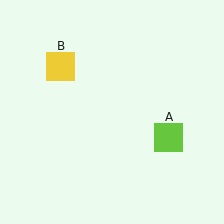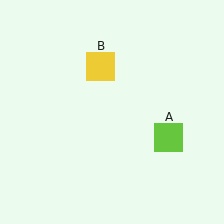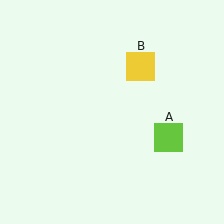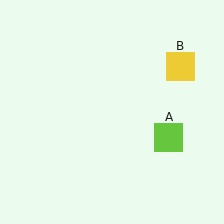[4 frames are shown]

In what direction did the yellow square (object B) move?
The yellow square (object B) moved right.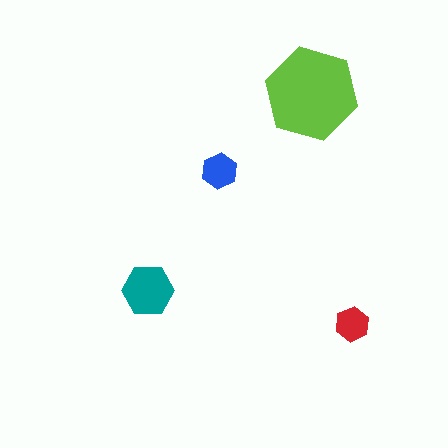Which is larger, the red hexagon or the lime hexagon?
The lime one.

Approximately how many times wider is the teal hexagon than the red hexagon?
About 1.5 times wider.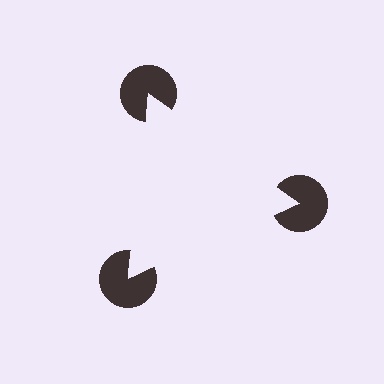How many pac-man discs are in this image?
There are 3 — one at each vertex of the illusory triangle.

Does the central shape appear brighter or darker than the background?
It typically appears slightly brighter than the background, even though no actual brightness change is drawn.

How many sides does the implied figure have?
3 sides.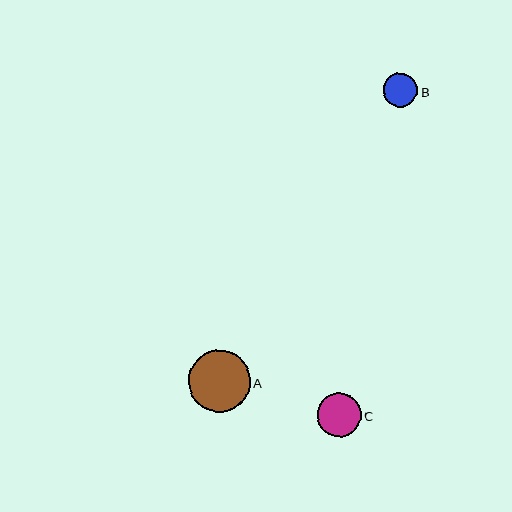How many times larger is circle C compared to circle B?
Circle C is approximately 1.3 times the size of circle B.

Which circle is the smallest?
Circle B is the smallest with a size of approximately 34 pixels.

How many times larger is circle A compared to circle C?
Circle A is approximately 1.4 times the size of circle C.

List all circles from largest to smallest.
From largest to smallest: A, C, B.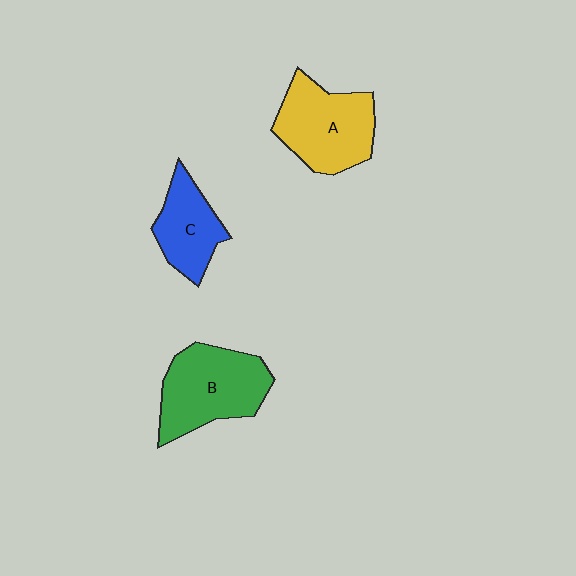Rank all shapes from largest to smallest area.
From largest to smallest: B (green), A (yellow), C (blue).